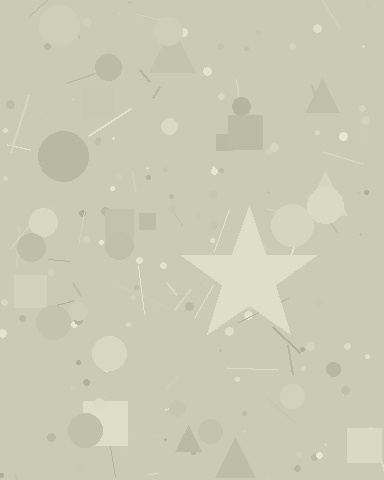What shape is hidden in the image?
A star is hidden in the image.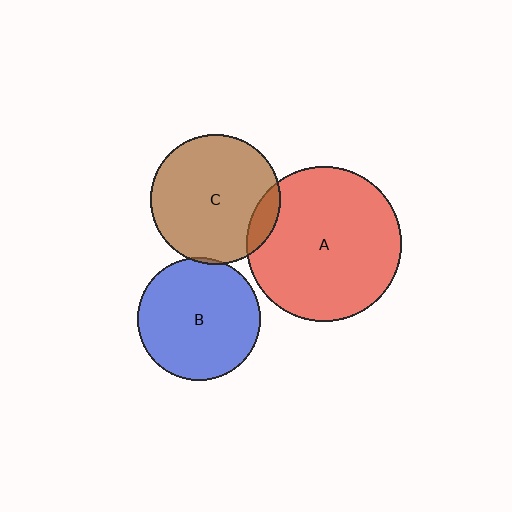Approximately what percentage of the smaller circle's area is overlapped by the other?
Approximately 5%.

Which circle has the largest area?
Circle A (red).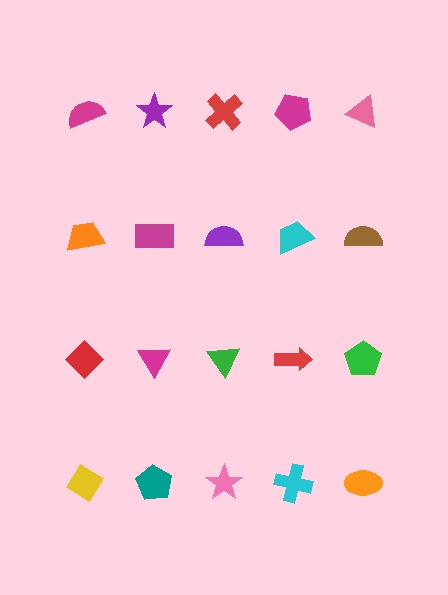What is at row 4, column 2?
A teal pentagon.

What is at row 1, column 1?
A magenta semicircle.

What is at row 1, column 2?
A purple star.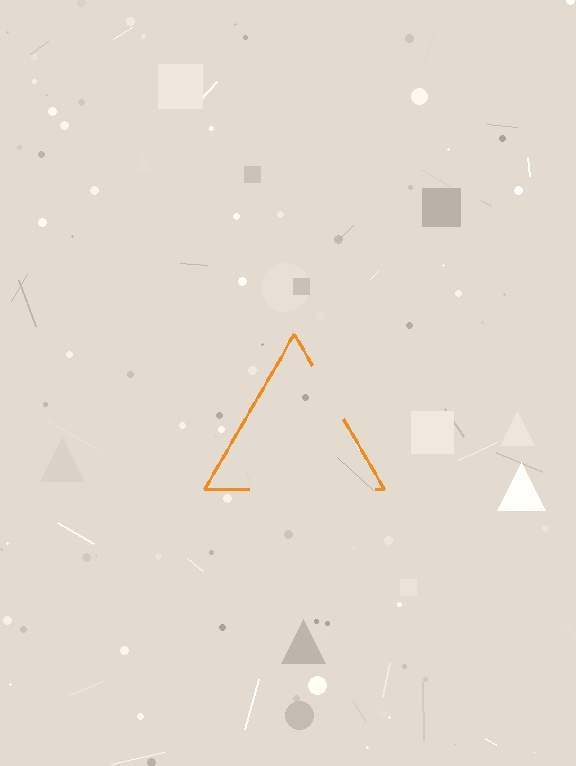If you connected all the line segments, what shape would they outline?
They would outline a triangle.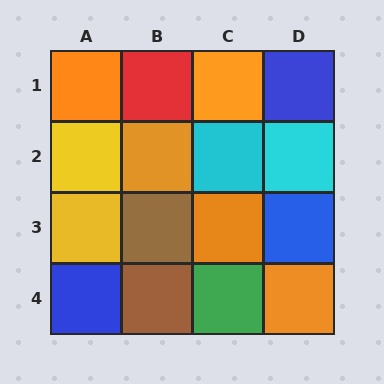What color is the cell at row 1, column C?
Orange.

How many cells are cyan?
2 cells are cyan.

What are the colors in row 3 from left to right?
Yellow, brown, orange, blue.